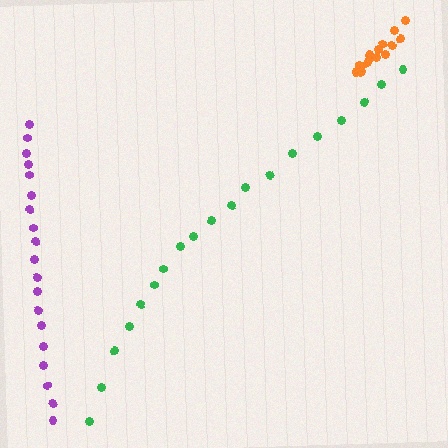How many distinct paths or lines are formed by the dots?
There are 3 distinct paths.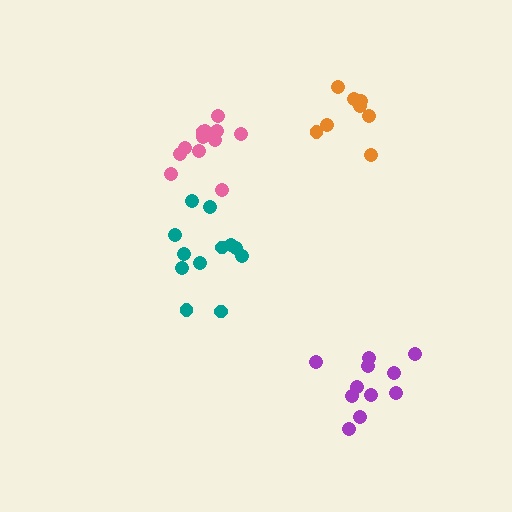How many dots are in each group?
Group 1: 12 dots, Group 2: 13 dots, Group 3: 11 dots, Group 4: 8 dots (44 total).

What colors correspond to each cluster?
The clusters are colored: teal, pink, purple, orange.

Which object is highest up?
The orange cluster is topmost.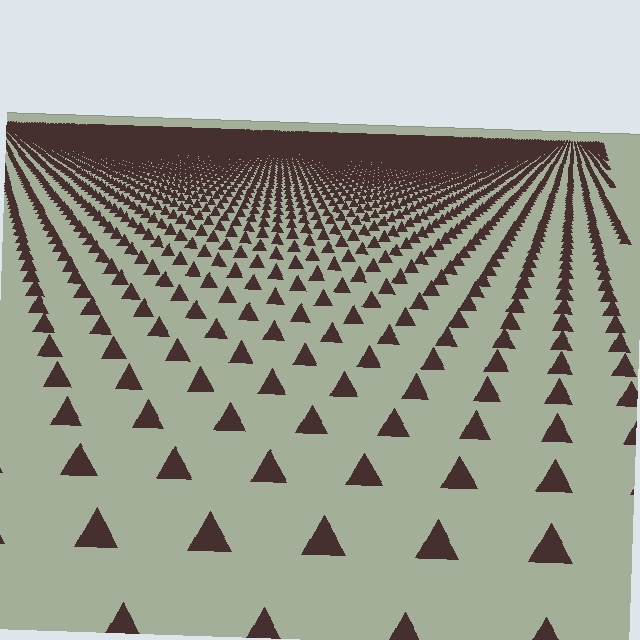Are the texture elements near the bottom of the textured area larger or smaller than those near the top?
Larger. Near the bottom, elements are closer to the viewer and appear at a bigger on-screen size.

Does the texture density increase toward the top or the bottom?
Density increases toward the top.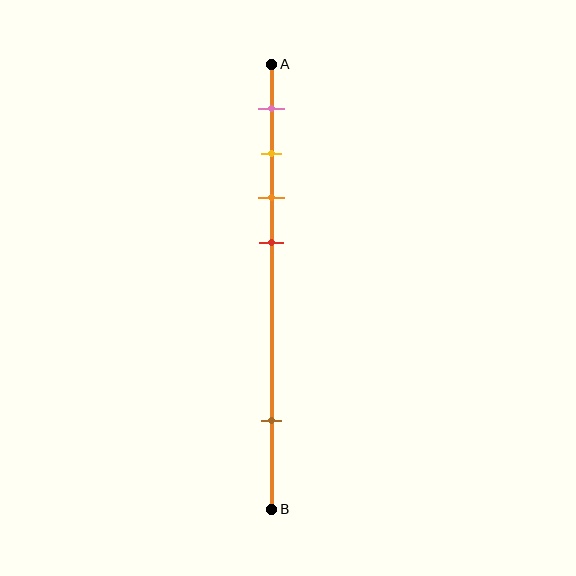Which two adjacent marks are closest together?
The yellow and orange marks are the closest adjacent pair.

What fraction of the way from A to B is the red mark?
The red mark is approximately 40% (0.4) of the way from A to B.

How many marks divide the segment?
There are 5 marks dividing the segment.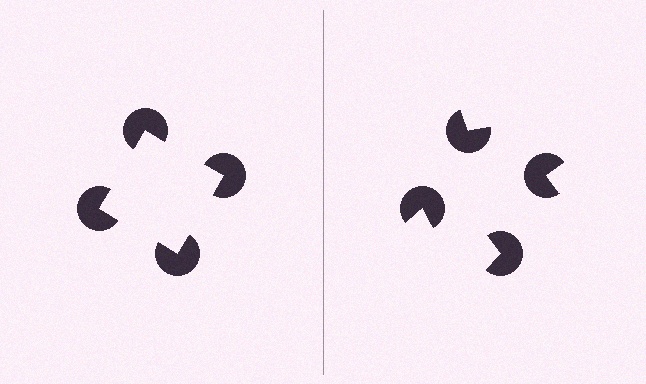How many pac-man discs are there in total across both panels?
8 — 4 on each side.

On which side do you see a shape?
An illusory square appears on the left side. On the right side the wedge cuts are rotated, so no coherent shape forms.